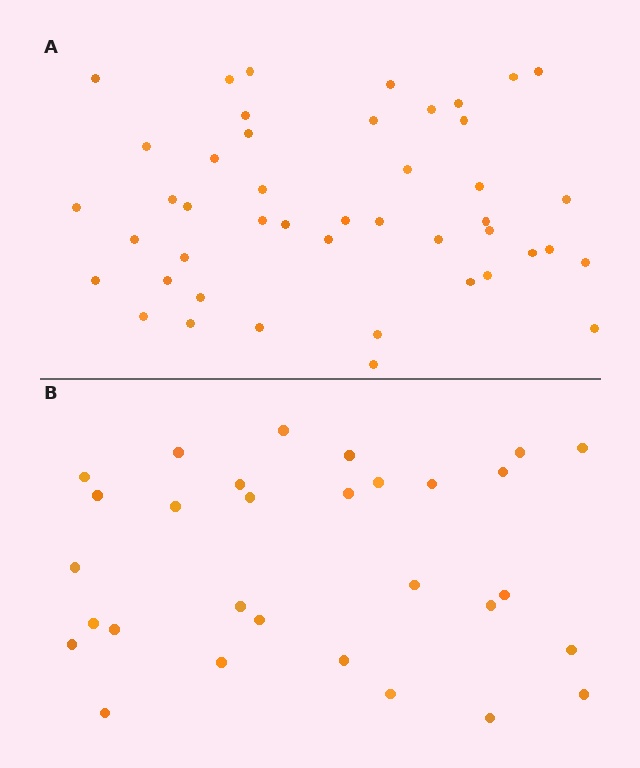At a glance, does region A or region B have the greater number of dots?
Region A (the top region) has more dots.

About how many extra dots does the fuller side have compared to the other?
Region A has approximately 15 more dots than region B.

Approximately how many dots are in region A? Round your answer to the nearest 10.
About 40 dots. (The exact count is 45, which rounds to 40.)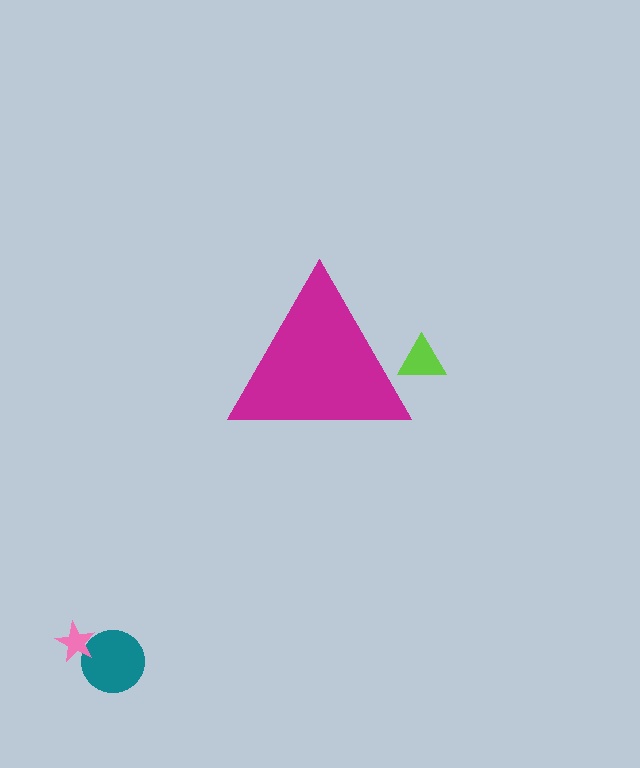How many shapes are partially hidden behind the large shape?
1 shape is partially hidden.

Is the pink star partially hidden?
No, the pink star is fully visible.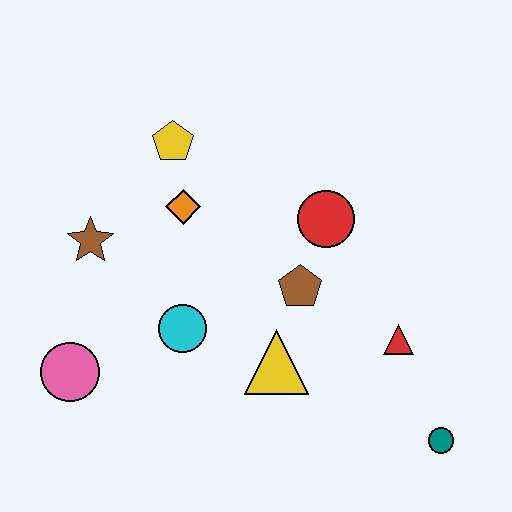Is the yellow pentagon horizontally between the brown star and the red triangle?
Yes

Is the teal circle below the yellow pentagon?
Yes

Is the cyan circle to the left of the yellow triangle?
Yes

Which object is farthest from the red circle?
The pink circle is farthest from the red circle.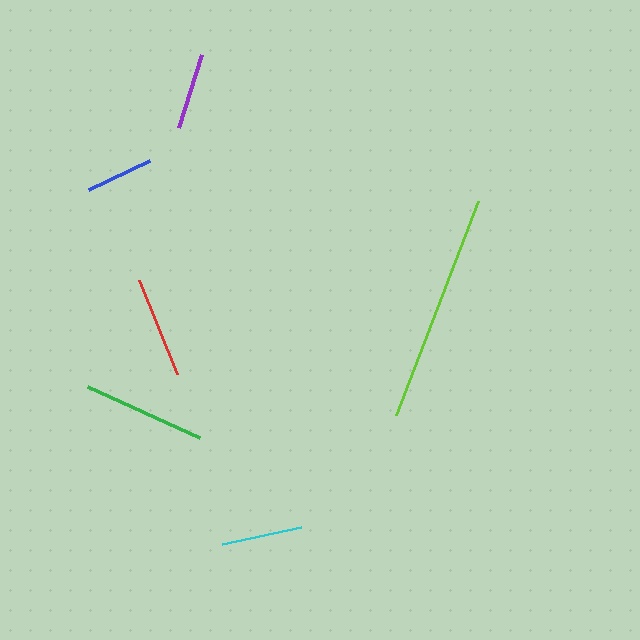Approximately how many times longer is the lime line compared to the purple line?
The lime line is approximately 3.0 times the length of the purple line.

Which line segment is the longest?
The lime line is the longest at approximately 228 pixels.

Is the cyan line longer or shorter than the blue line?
The cyan line is longer than the blue line.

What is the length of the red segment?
The red segment is approximately 100 pixels long.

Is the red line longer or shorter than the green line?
The green line is longer than the red line.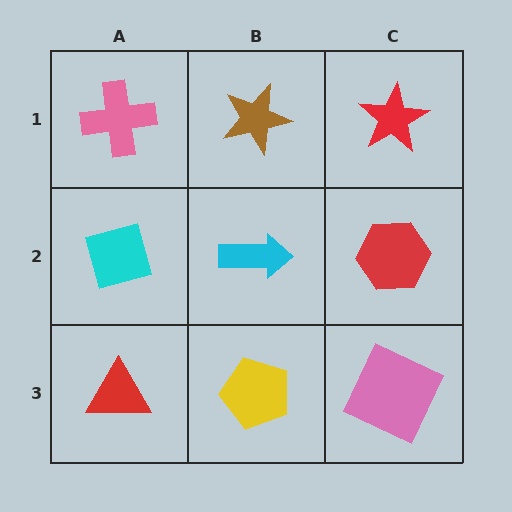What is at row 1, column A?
A pink cross.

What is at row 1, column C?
A red star.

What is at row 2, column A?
A cyan diamond.